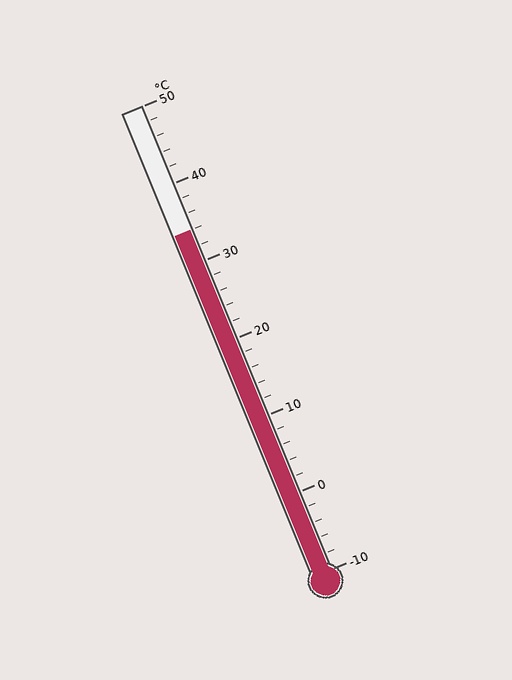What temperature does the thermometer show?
The thermometer shows approximately 34°C.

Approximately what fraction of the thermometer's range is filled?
The thermometer is filled to approximately 75% of its range.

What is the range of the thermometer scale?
The thermometer scale ranges from -10°C to 50°C.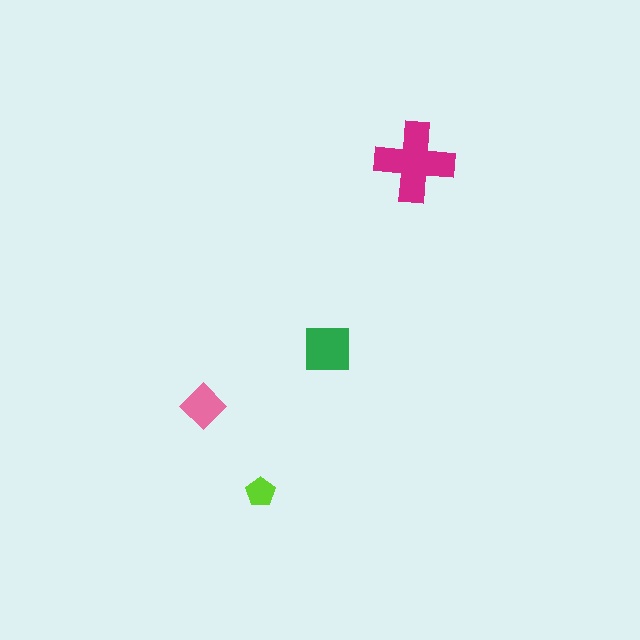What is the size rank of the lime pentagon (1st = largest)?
4th.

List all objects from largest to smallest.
The magenta cross, the green square, the pink diamond, the lime pentagon.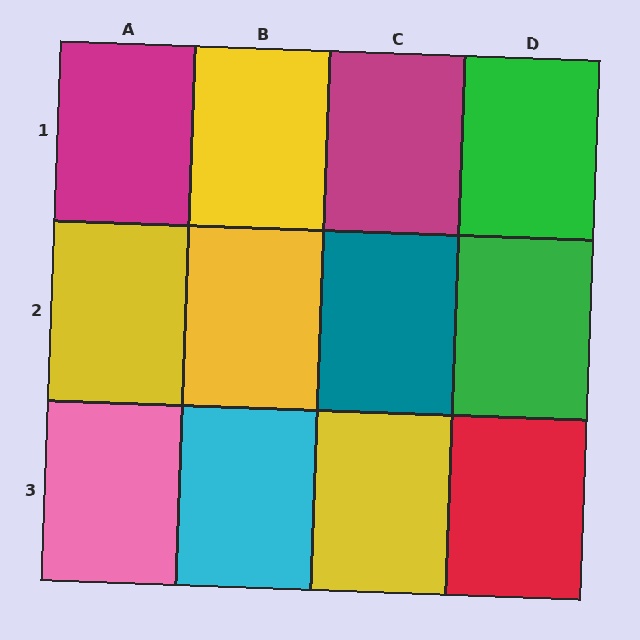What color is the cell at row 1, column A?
Magenta.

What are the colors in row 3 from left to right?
Pink, cyan, yellow, red.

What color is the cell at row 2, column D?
Green.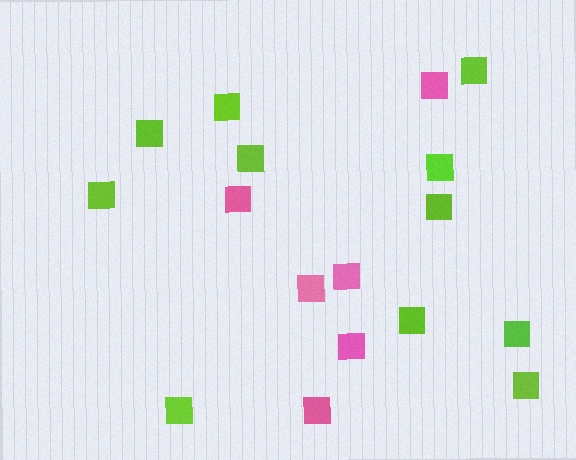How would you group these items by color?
There are 2 groups: one group of pink squares (6) and one group of lime squares (11).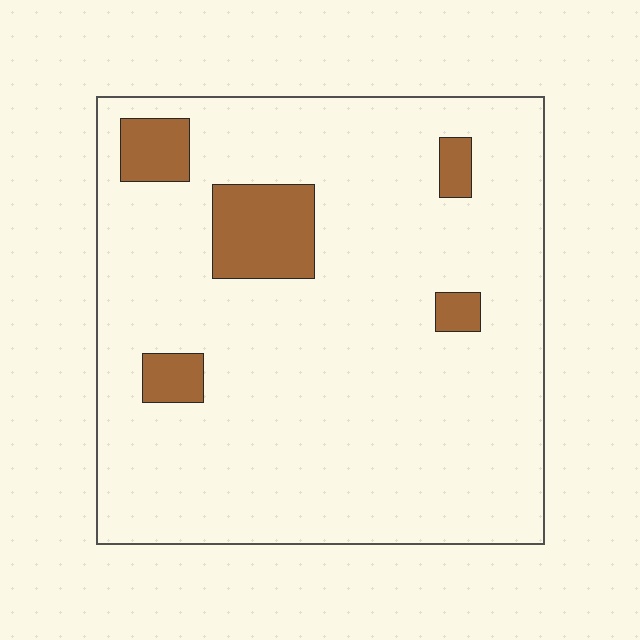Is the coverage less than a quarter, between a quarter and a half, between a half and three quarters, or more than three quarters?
Less than a quarter.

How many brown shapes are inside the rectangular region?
5.